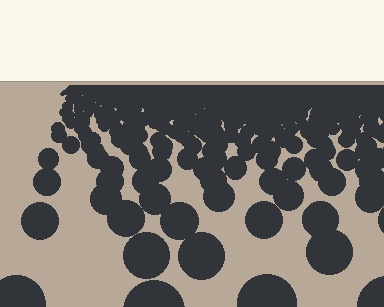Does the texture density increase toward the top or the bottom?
Density increases toward the top.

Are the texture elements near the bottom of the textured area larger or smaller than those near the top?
Larger. Near the bottom, elements are closer to the viewer and appear at a bigger on-screen size.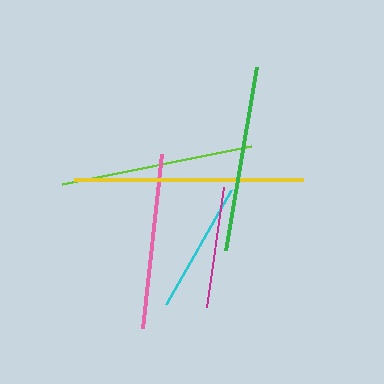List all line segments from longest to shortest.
From longest to shortest: yellow, lime, green, pink, cyan, magenta.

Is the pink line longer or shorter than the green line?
The green line is longer than the pink line.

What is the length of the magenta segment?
The magenta segment is approximately 121 pixels long.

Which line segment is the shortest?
The magenta line is the shortest at approximately 121 pixels.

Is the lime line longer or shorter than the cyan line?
The lime line is longer than the cyan line.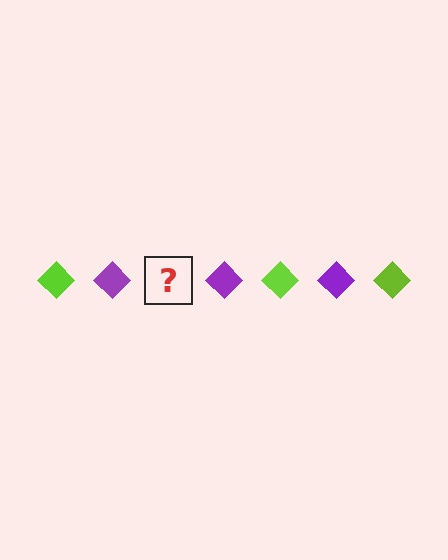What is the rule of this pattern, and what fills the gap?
The rule is that the pattern cycles through lime, purple diamonds. The gap should be filled with a lime diamond.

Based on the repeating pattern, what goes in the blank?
The blank should be a lime diamond.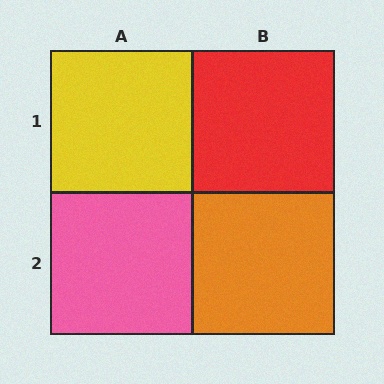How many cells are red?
1 cell is red.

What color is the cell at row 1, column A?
Yellow.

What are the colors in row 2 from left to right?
Pink, orange.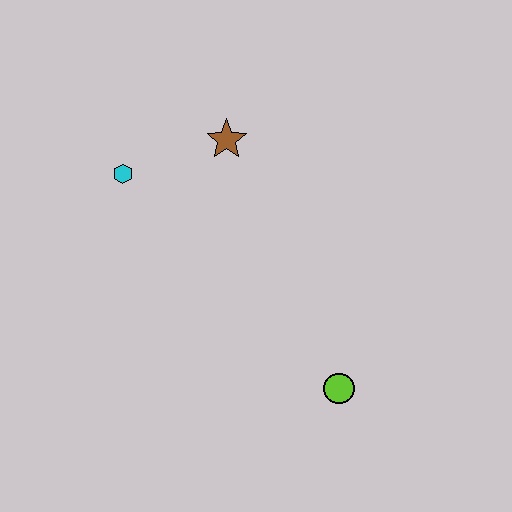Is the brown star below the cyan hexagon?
No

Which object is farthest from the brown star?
The lime circle is farthest from the brown star.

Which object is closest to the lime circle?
The brown star is closest to the lime circle.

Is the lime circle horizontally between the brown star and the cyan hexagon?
No